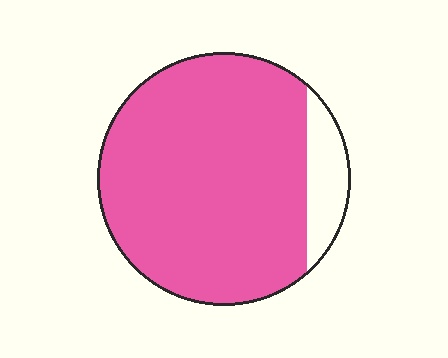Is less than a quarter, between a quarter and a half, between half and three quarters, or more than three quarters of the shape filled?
More than three quarters.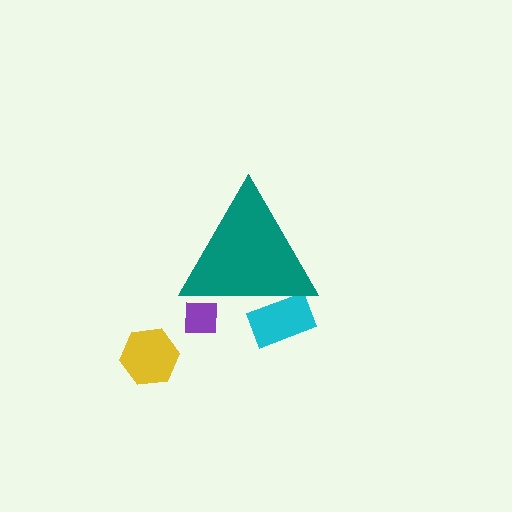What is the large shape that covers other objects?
A teal triangle.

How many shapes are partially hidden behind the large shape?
2 shapes are partially hidden.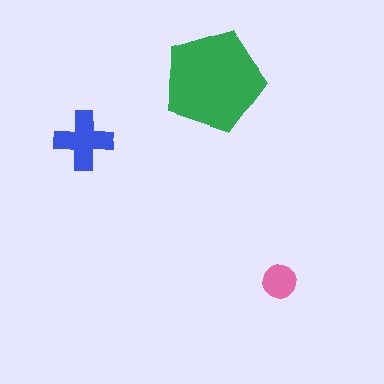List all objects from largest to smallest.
The green pentagon, the blue cross, the pink circle.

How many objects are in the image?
There are 3 objects in the image.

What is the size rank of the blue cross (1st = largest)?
2nd.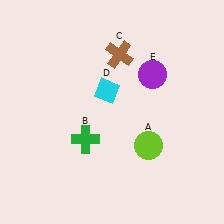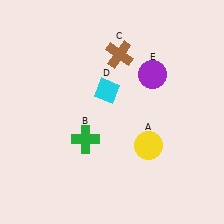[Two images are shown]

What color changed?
The circle (A) changed from lime in Image 1 to yellow in Image 2.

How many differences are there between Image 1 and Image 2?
There is 1 difference between the two images.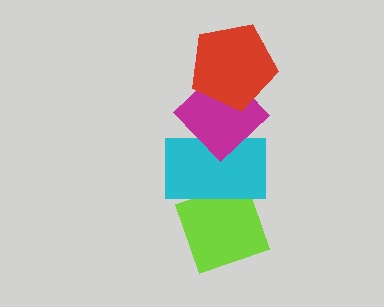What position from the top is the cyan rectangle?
The cyan rectangle is 3rd from the top.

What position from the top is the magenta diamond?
The magenta diamond is 2nd from the top.